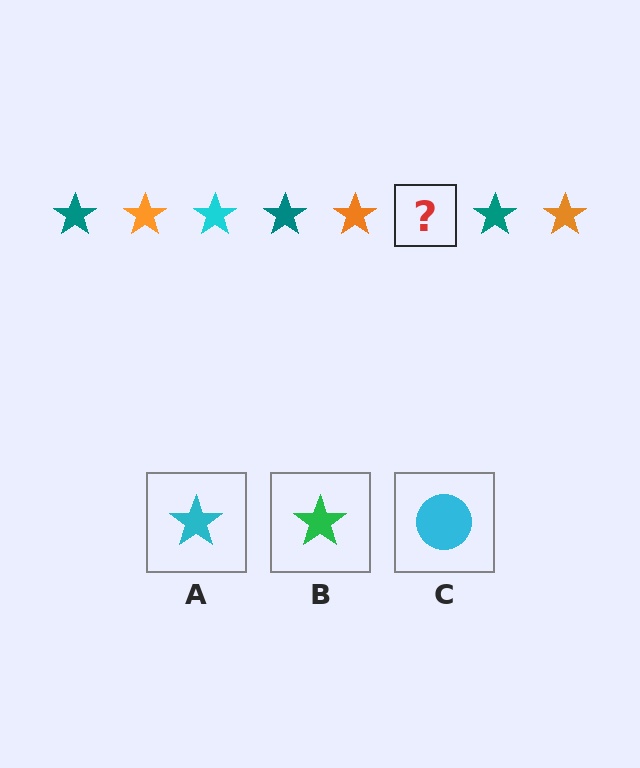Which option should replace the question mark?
Option A.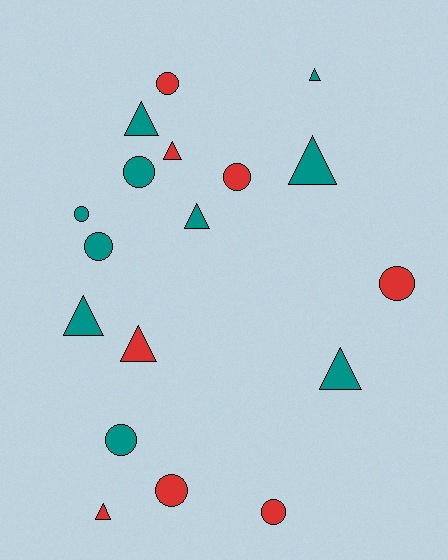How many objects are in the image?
There are 18 objects.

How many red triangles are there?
There are 3 red triangles.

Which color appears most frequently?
Teal, with 10 objects.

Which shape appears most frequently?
Triangle, with 9 objects.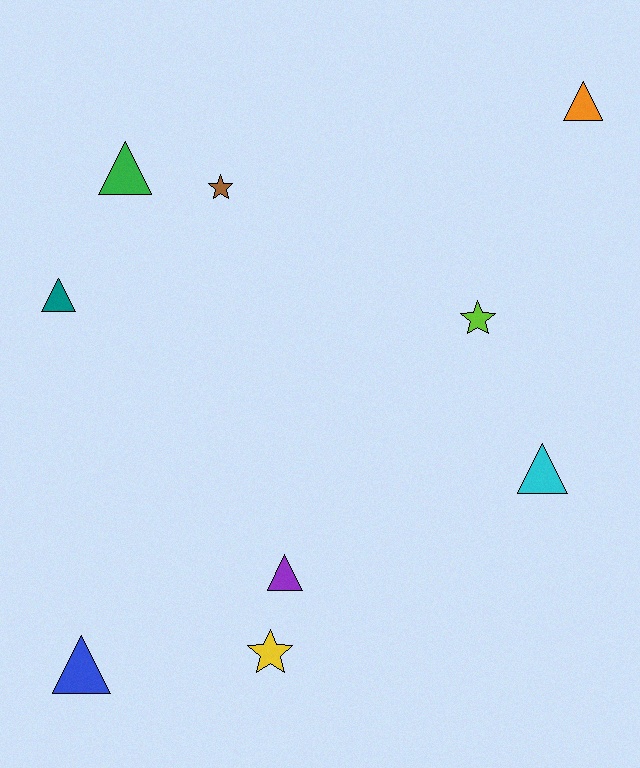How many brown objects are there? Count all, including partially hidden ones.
There is 1 brown object.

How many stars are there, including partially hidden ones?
There are 3 stars.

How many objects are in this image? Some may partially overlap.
There are 9 objects.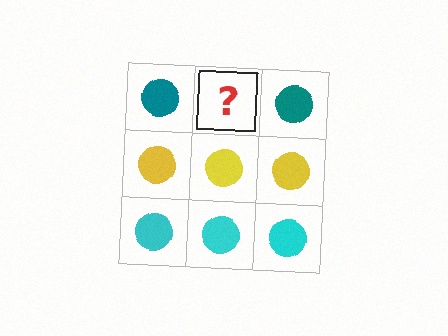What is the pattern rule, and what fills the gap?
The rule is that each row has a consistent color. The gap should be filled with a teal circle.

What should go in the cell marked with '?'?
The missing cell should contain a teal circle.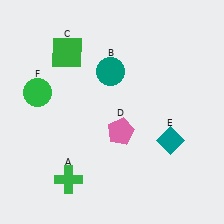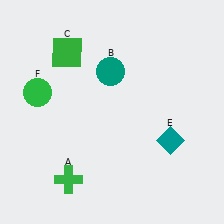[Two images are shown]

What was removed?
The pink pentagon (D) was removed in Image 2.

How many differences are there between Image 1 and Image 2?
There is 1 difference between the two images.